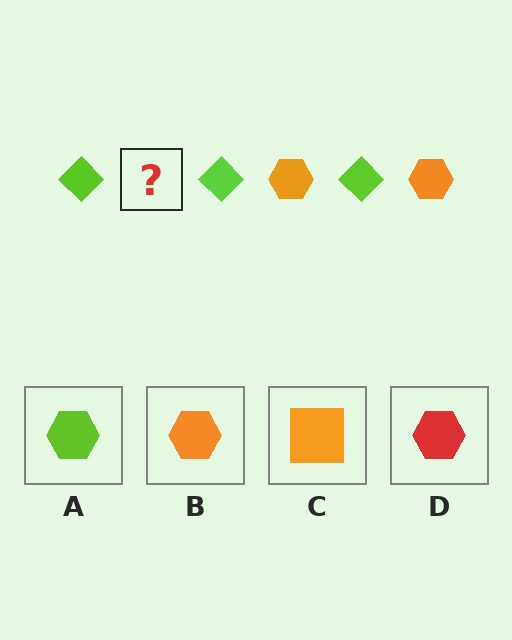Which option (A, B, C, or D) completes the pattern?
B.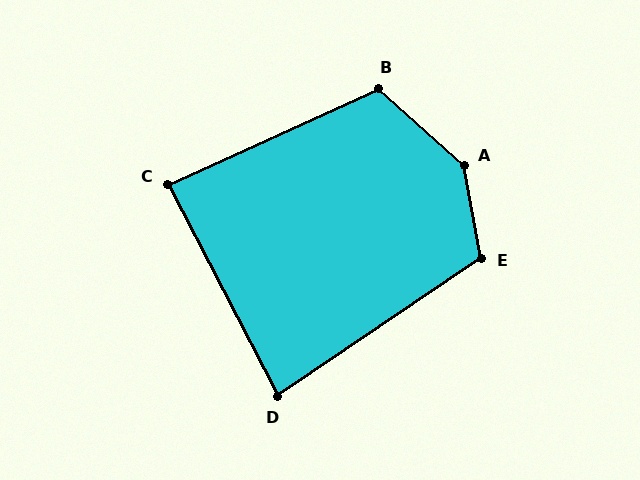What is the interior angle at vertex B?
Approximately 114 degrees (obtuse).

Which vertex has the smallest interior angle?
D, at approximately 83 degrees.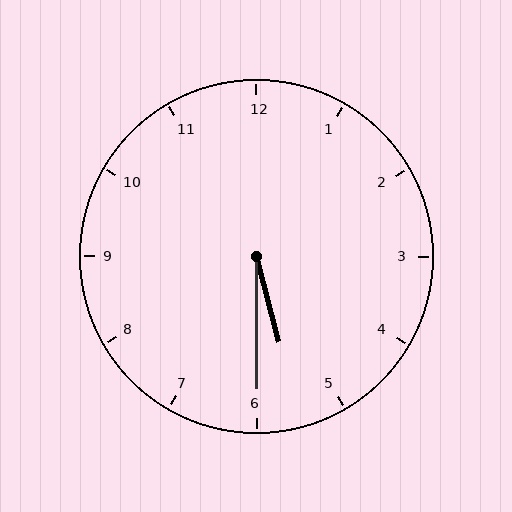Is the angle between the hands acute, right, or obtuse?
It is acute.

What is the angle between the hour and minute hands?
Approximately 15 degrees.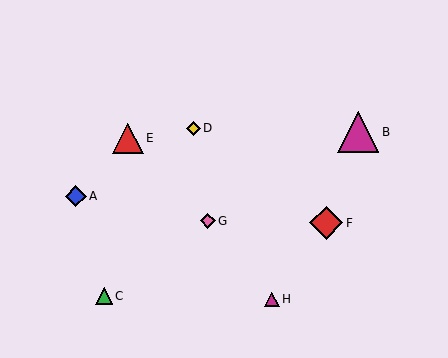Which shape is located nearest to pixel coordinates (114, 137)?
The red triangle (labeled E) at (128, 138) is nearest to that location.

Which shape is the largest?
The magenta triangle (labeled B) is the largest.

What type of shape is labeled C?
Shape C is a green triangle.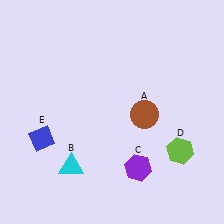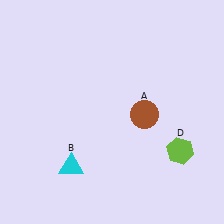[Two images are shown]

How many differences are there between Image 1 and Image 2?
There are 2 differences between the two images.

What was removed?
The blue diamond (E), the purple hexagon (C) were removed in Image 2.